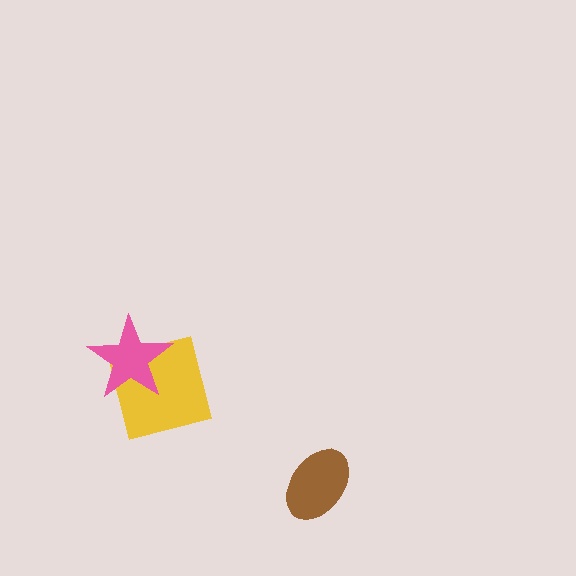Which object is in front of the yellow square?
The pink star is in front of the yellow square.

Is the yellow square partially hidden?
Yes, it is partially covered by another shape.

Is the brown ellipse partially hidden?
No, no other shape covers it.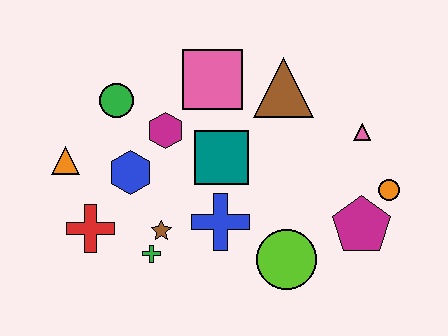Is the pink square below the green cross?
No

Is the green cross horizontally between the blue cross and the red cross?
Yes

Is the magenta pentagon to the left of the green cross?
No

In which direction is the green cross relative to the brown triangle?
The green cross is below the brown triangle.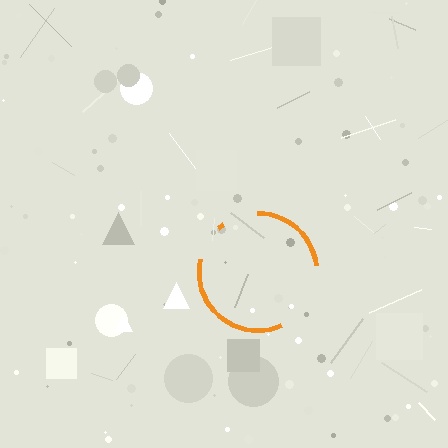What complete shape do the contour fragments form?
The contour fragments form a circle.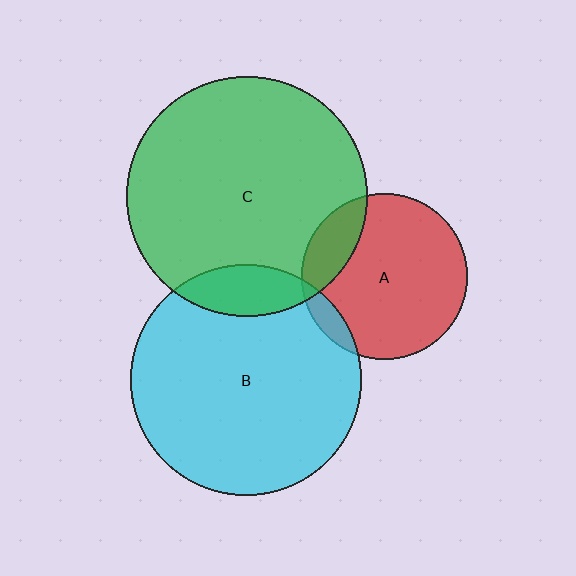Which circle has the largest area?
Circle C (green).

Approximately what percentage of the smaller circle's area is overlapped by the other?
Approximately 15%.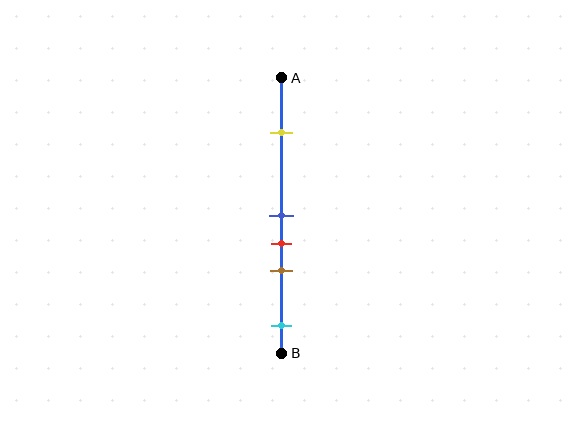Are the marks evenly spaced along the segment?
No, the marks are not evenly spaced.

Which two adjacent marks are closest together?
The blue and red marks are the closest adjacent pair.